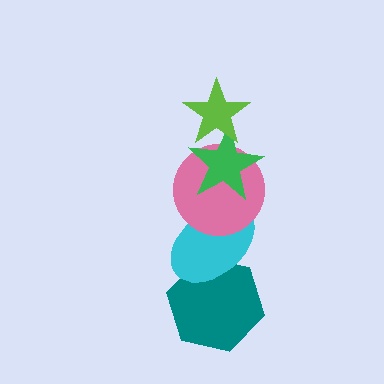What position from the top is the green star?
The green star is 2nd from the top.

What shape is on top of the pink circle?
The green star is on top of the pink circle.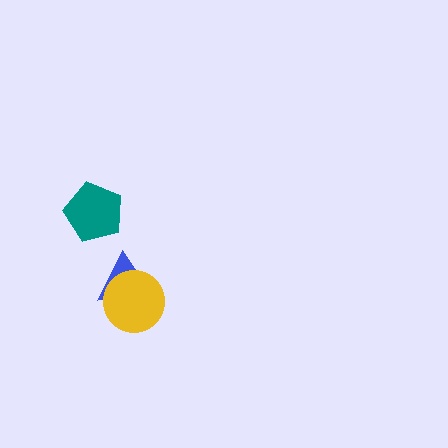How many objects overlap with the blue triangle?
1 object overlaps with the blue triangle.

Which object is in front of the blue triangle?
The yellow circle is in front of the blue triangle.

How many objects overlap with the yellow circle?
1 object overlaps with the yellow circle.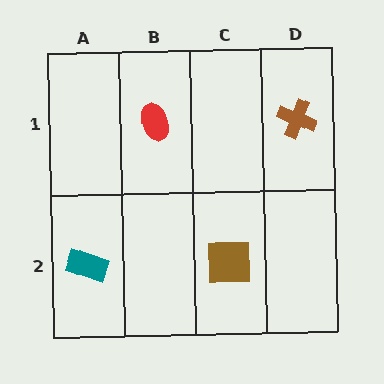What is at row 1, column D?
A brown cross.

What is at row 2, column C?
A brown square.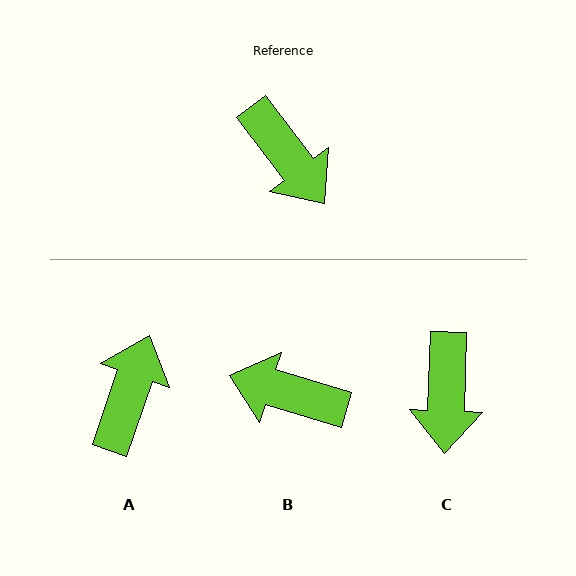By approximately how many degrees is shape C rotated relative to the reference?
Approximately 39 degrees clockwise.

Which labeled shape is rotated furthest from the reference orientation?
B, about 144 degrees away.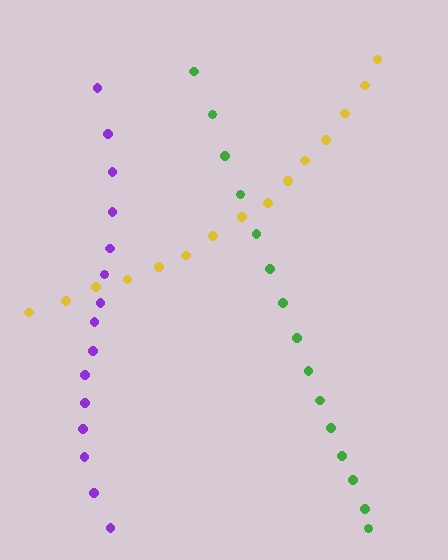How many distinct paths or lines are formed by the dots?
There are 3 distinct paths.